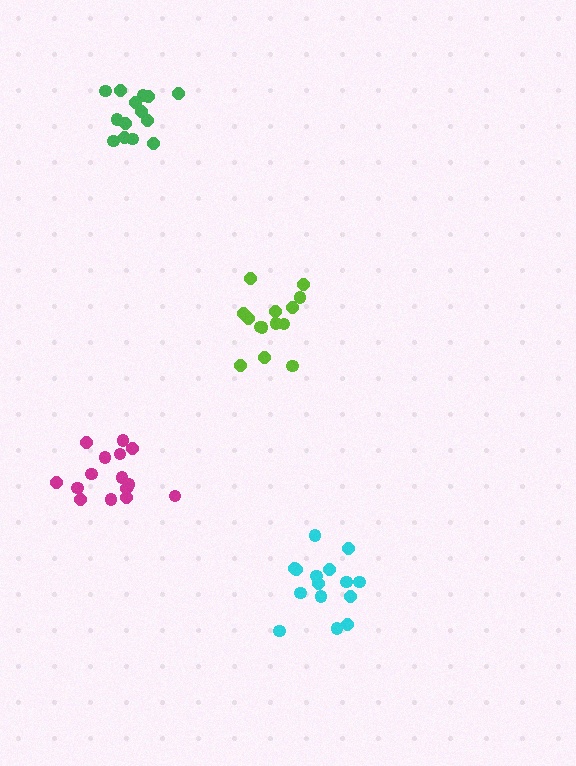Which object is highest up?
The green cluster is topmost.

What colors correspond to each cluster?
The clusters are colored: cyan, lime, magenta, green.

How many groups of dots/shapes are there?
There are 4 groups.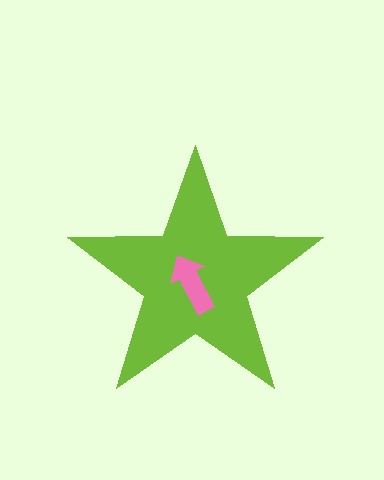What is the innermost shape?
The pink arrow.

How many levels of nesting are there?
2.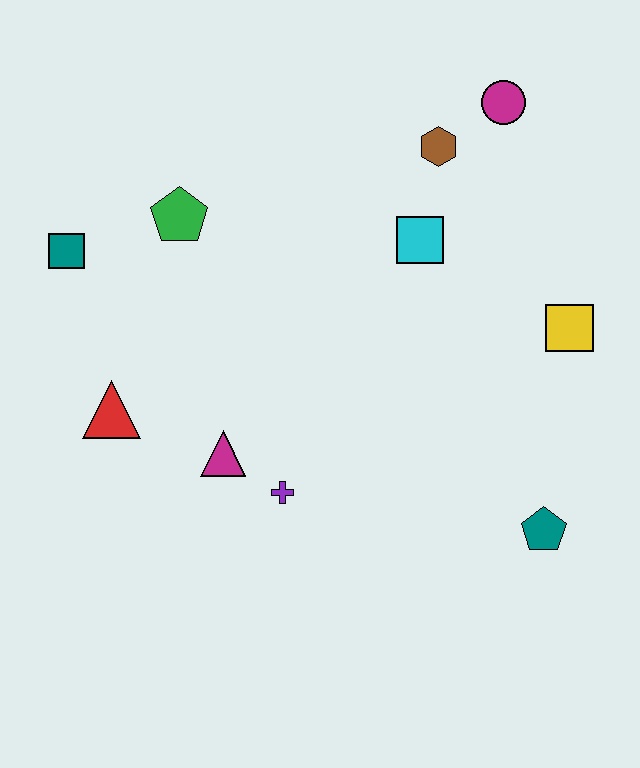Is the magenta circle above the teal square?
Yes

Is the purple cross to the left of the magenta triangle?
No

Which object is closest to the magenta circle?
The brown hexagon is closest to the magenta circle.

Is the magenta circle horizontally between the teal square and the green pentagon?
No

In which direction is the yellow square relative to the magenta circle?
The yellow square is below the magenta circle.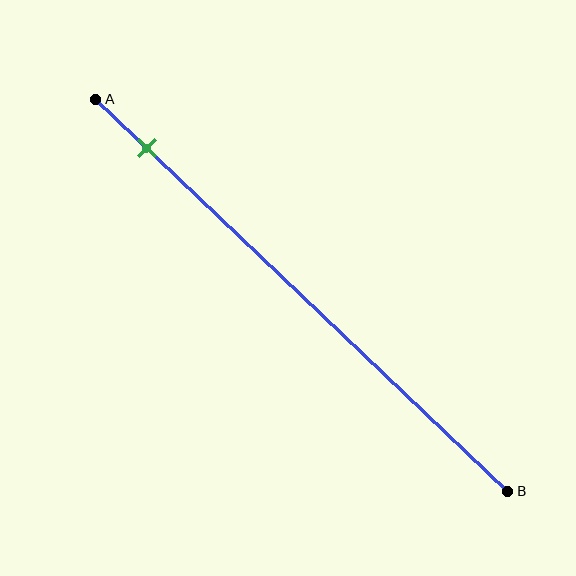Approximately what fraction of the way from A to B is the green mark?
The green mark is approximately 10% of the way from A to B.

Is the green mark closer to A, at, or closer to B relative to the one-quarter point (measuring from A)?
The green mark is closer to point A than the one-quarter point of segment AB.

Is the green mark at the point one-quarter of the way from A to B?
No, the mark is at about 10% from A, not at the 25% one-quarter point.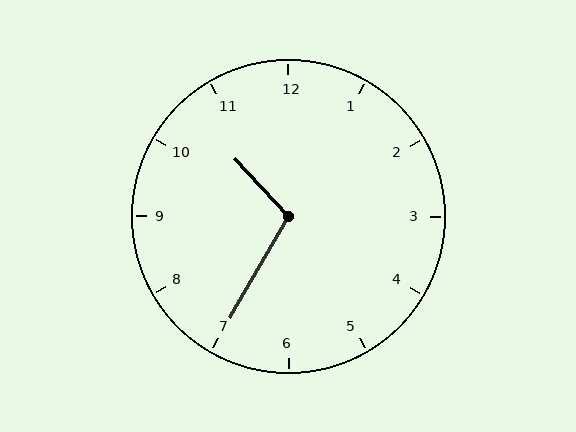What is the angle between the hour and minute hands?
Approximately 108 degrees.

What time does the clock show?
10:35.